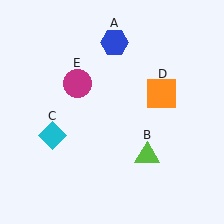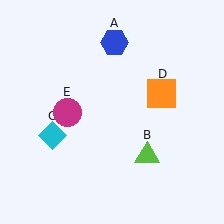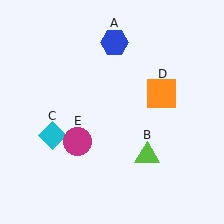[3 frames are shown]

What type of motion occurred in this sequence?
The magenta circle (object E) rotated counterclockwise around the center of the scene.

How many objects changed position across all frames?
1 object changed position: magenta circle (object E).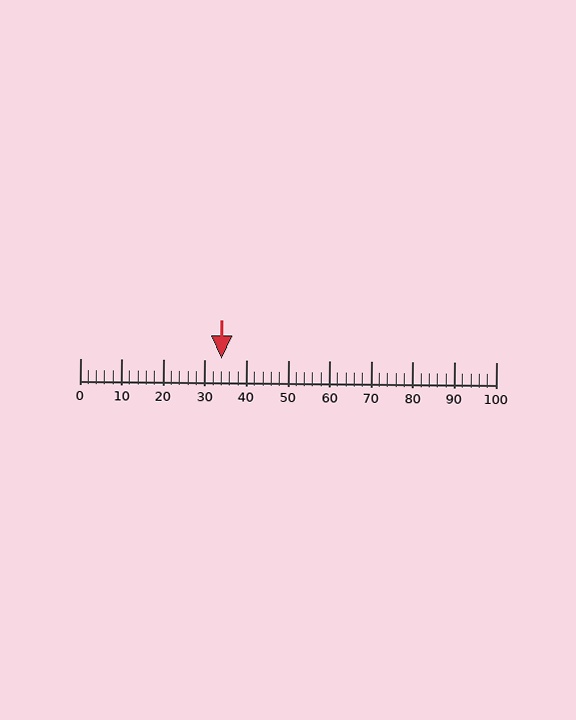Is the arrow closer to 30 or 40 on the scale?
The arrow is closer to 30.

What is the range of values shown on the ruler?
The ruler shows values from 0 to 100.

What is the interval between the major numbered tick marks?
The major tick marks are spaced 10 units apart.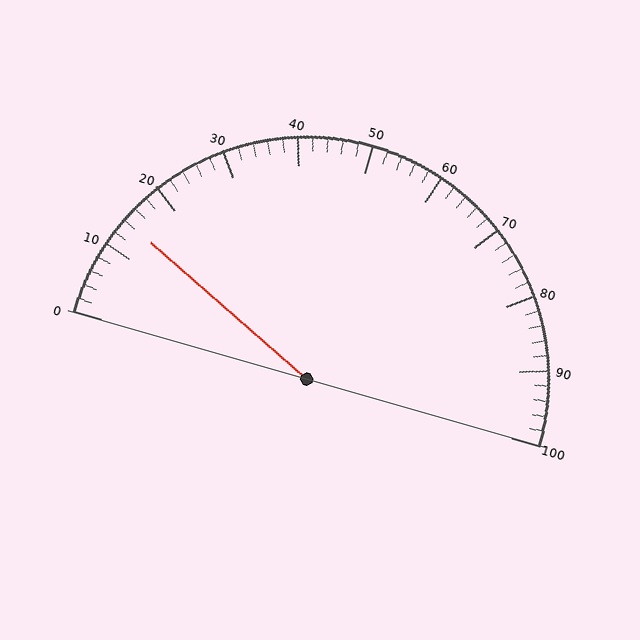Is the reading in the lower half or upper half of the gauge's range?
The reading is in the lower half of the range (0 to 100).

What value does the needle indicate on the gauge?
The needle indicates approximately 14.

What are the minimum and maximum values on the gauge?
The gauge ranges from 0 to 100.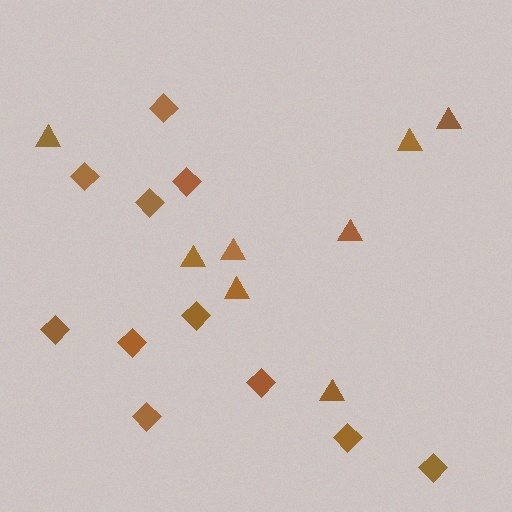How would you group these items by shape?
There are 2 groups: one group of diamonds (11) and one group of triangles (8).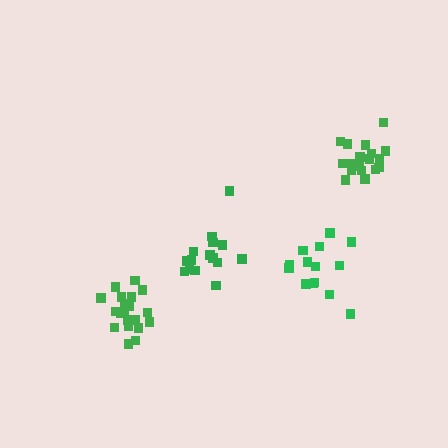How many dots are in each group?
Group 1: 20 dots, Group 2: 14 dots, Group 3: 18 dots, Group 4: 15 dots (67 total).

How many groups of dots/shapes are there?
There are 4 groups.